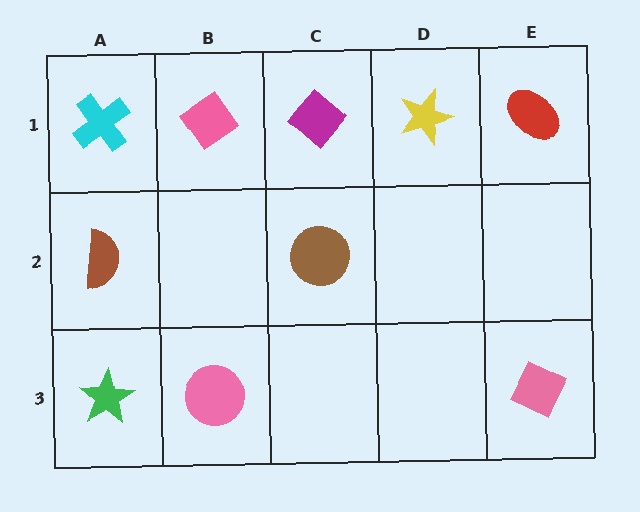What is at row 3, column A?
A green star.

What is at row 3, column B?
A pink circle.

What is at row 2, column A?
A brown semicircle.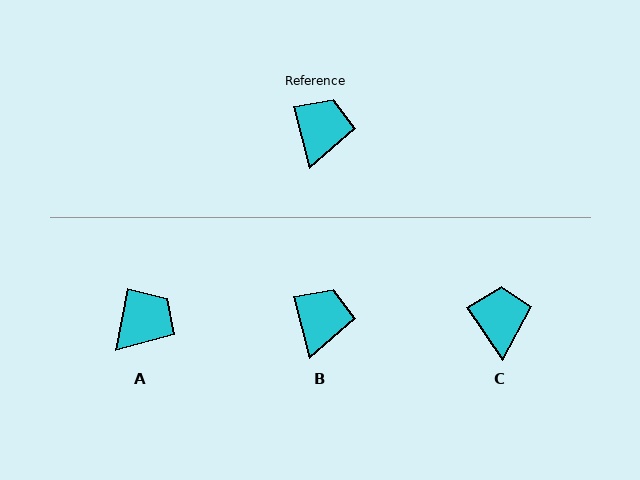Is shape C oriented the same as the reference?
No, it is off by about 20 degrees.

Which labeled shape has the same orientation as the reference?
B.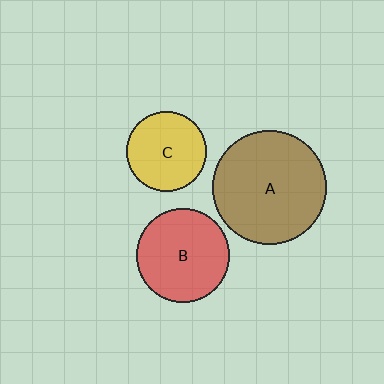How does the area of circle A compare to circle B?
Approximately 1.5 times.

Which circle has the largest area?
Circle A (brown).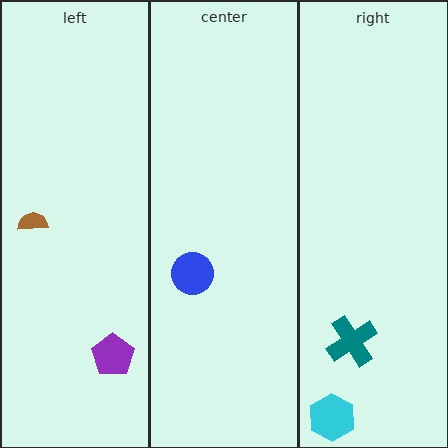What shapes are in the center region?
The blue circle.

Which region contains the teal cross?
The right region.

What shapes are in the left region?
The purple pentagon, the brown semicircle.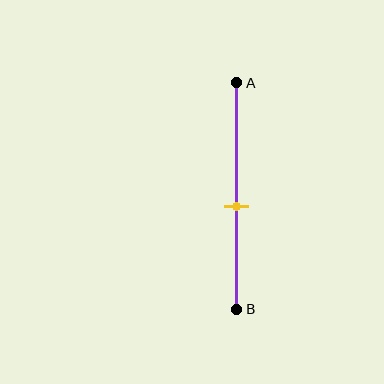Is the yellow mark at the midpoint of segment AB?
No, the mark is at about 55% from A, not at the 50% midpoint.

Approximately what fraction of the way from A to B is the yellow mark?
The yellow mark is approximately 55% of the way from A to B.